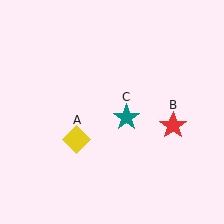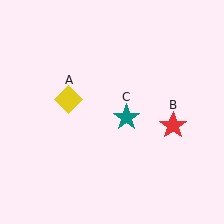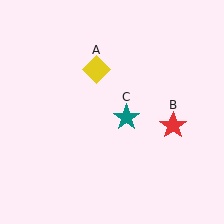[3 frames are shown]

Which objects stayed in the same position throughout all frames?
Red star (object B) and teal star (object C) remained stationary.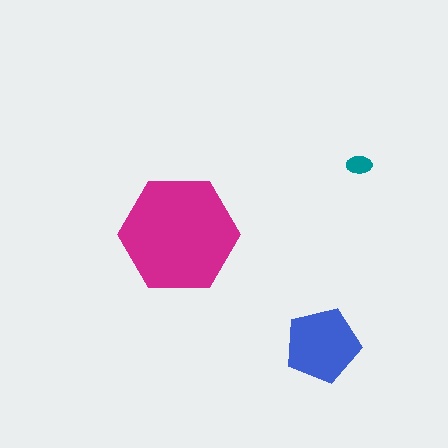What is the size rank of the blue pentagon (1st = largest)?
2nd.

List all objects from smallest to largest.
The teal ellipse, the blue pentagon, the magenta hexagon.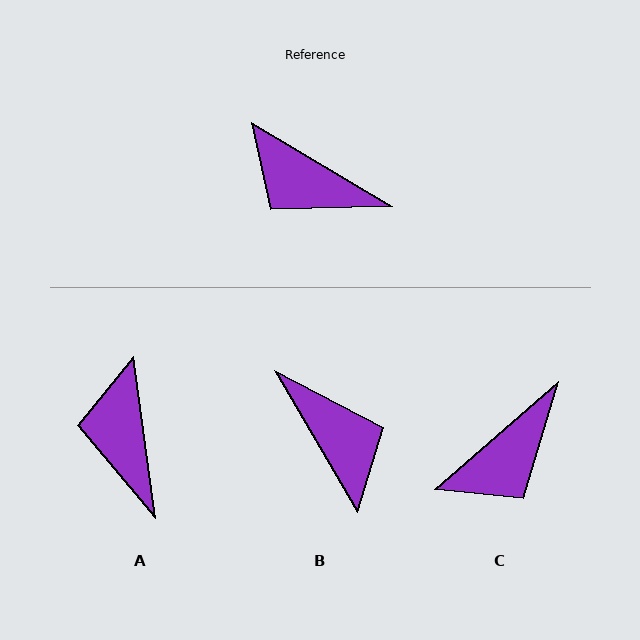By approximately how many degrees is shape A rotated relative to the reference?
Approximately 52 degrees clockwise.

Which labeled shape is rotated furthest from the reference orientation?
B, about 151 degrees away.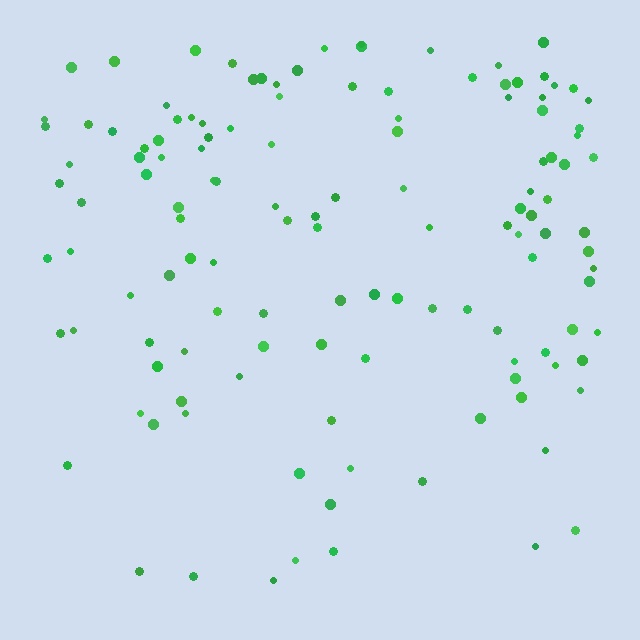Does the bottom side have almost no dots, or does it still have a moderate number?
Still a moderate number, just noticeably fewer than the top.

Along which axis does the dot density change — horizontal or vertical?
Vertical.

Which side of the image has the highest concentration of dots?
The top.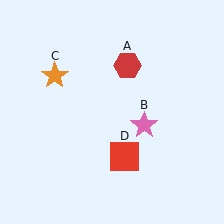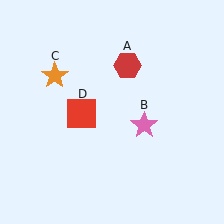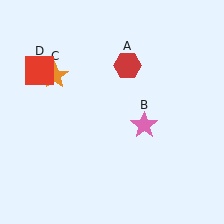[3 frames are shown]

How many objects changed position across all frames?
1 object changed position: red square (object D).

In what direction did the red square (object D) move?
The red square (object D) moved up and to the left.